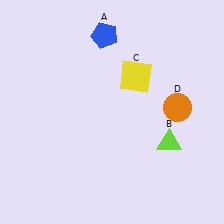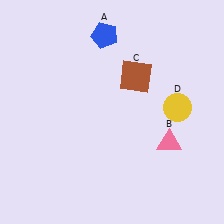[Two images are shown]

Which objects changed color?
B changed from lime to pink. C changed from yellow to brown. D changed from orange to yellow.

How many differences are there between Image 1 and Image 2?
There are 3 differences between the two images.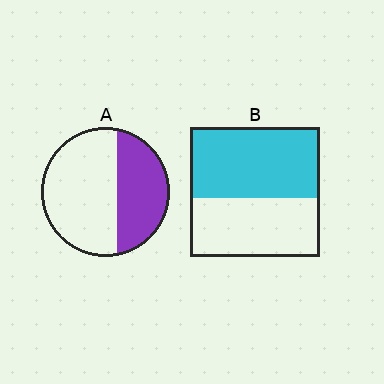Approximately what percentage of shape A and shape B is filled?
A is approximately 40% and B is approximately 55%.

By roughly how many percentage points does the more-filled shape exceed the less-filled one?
By roughly 15 percentage points (B over A).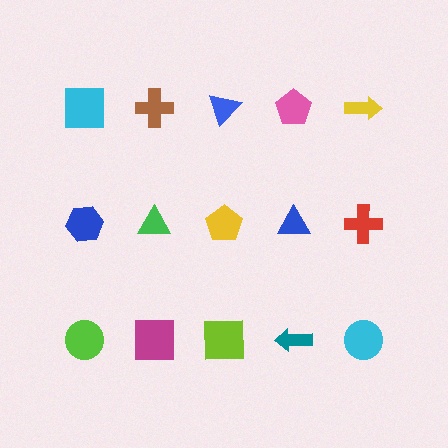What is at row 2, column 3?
A yellow pentagon.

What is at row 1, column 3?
A blue triangle.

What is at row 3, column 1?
A lime circle.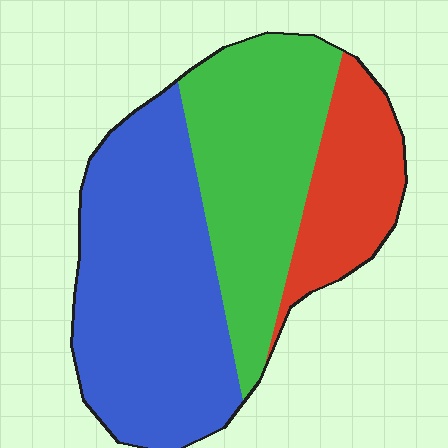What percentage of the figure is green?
Green takes up about one third (1/3) of the figure.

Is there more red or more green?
Green.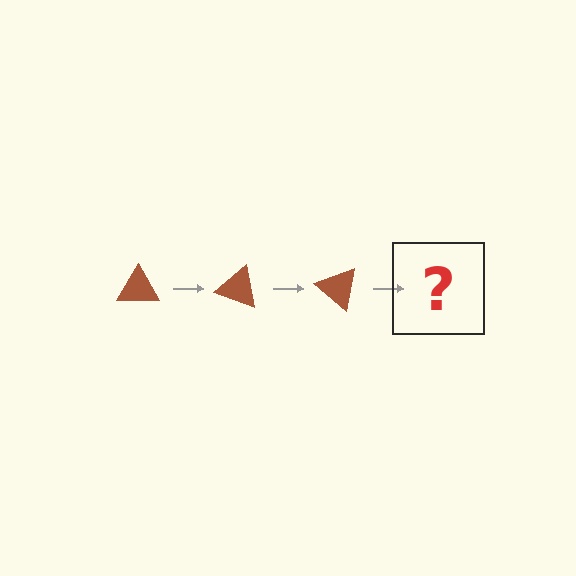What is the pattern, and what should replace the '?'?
The pattern is that the triangle rotates 20 degrees each step. The '?' should be a brown triangle rotated 60 degrees.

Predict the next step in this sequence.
The next step is a brown triangle rotated 60 degrees.